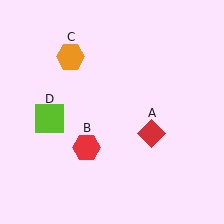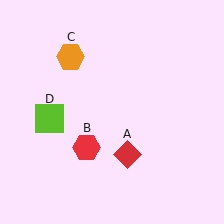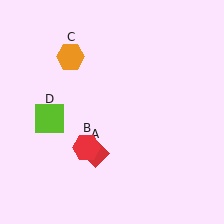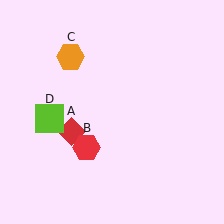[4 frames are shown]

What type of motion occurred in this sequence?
The red diamond (object A) rotated clockwise around the center of the scene.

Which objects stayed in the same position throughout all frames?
Red hexagon (object B) and orange hexagon (object C) and lime square (object D) remained stationary.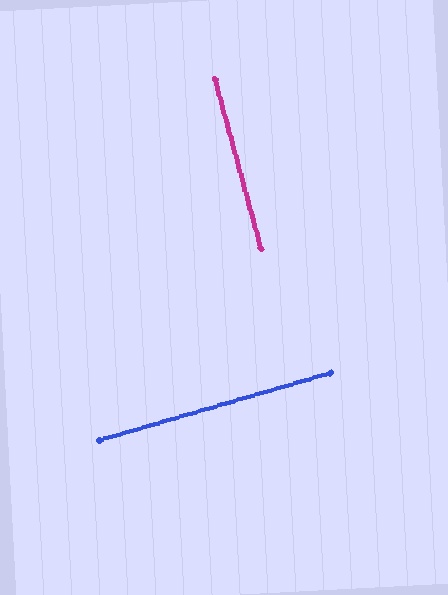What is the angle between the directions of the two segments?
Approximately 89 degrees.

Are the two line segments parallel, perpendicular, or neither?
Perpendicular — they meet at approximately 89°.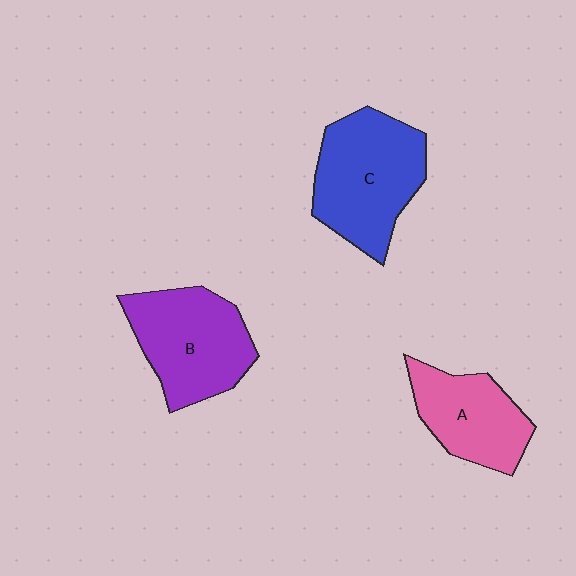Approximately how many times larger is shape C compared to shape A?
Approximately 1.4 times.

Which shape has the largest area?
Shape C (blue).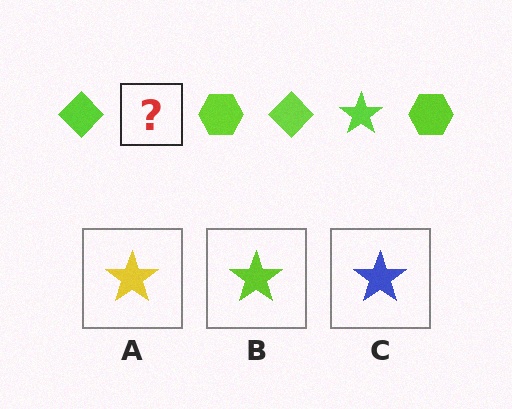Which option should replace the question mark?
Option B.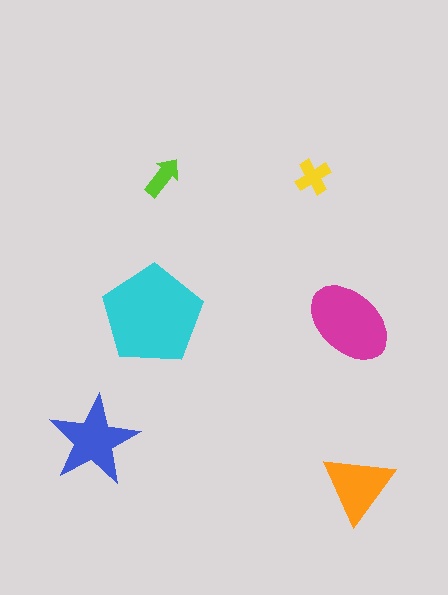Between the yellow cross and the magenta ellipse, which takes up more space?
The magenta ellipse.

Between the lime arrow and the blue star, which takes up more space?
The blue star.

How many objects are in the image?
There are 6 objects in the image.